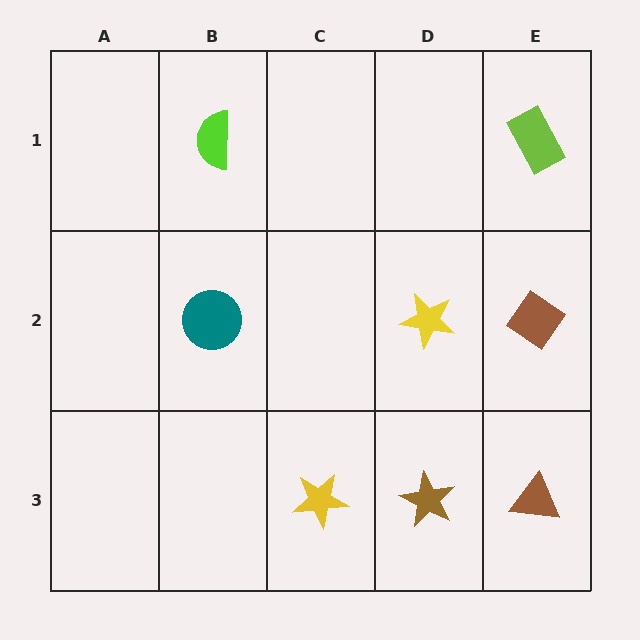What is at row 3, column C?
A yellow star.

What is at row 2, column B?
A teal circle.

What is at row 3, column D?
A brown star.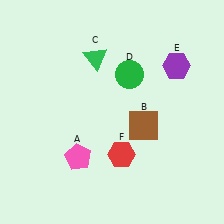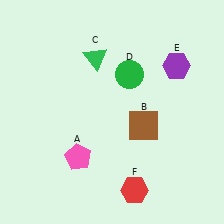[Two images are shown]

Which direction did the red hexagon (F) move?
The red hexagon (F) moved down.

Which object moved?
The red hexagon (F) moved down.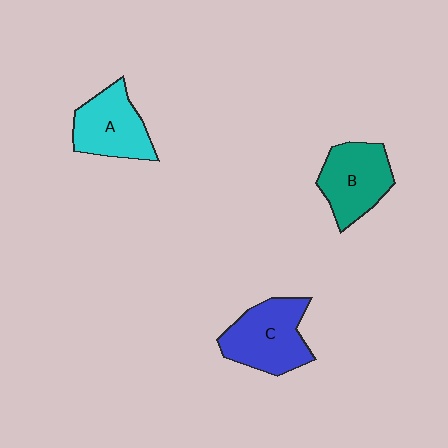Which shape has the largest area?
Shape C (blue).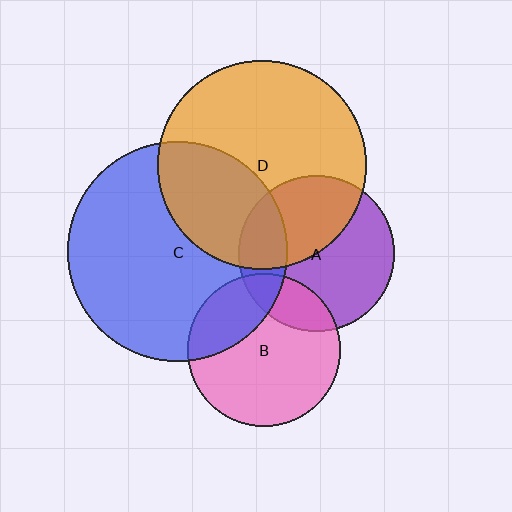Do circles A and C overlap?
Yes.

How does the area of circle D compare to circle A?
Approximately 1.8 times.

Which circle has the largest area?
Circle C (blue).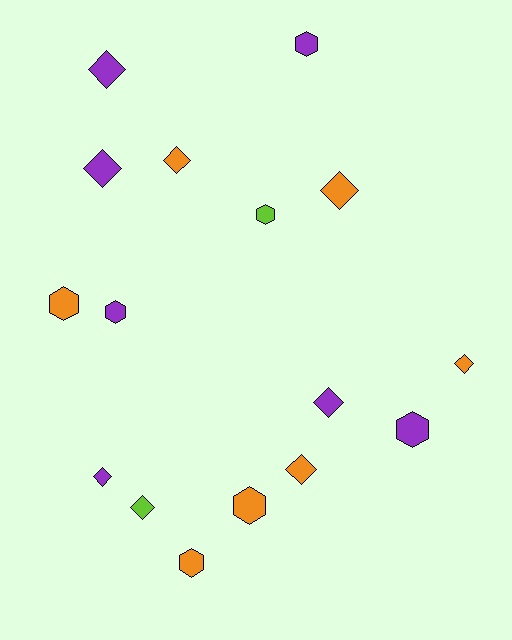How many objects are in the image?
There are 16 objects.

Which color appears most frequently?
Purple, with 7 objects.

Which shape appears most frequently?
Diamond, with 9 objects.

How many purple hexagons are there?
There are 3 purple hexagons.